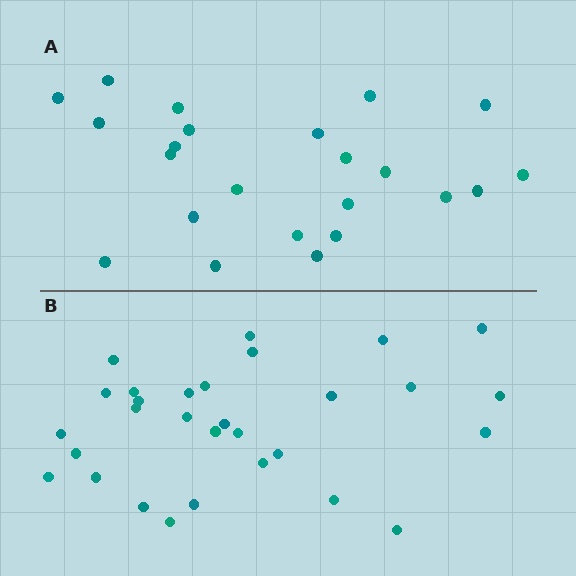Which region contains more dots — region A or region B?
Region B (the bottom region) has more dots.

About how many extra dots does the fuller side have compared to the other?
Region B has roughly 8 or so more dots than region A.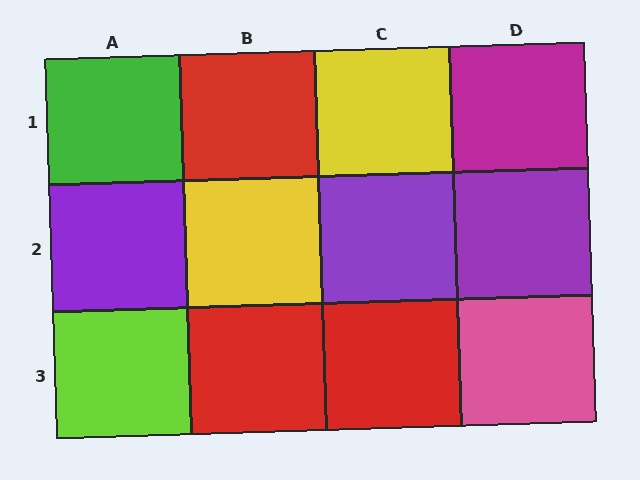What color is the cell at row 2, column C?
Purple.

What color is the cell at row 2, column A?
Purple.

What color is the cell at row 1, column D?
Magenta.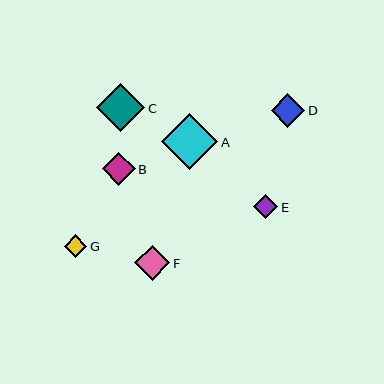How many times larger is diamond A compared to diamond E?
Diamond A is approximately 2.3 times the size of diamond E.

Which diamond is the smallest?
Diamond G is the smallest with a size of approximately 22 pixels.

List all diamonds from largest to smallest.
From largest to smallest: A, C, F, D, B, E, G.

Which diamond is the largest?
Diamond A is the largest with a size of approximately 56 pixels.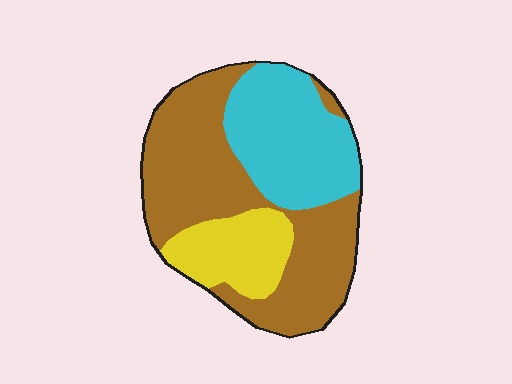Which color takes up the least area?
Yellow, at roughly 15%.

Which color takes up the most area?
Brown, at roughly 50%.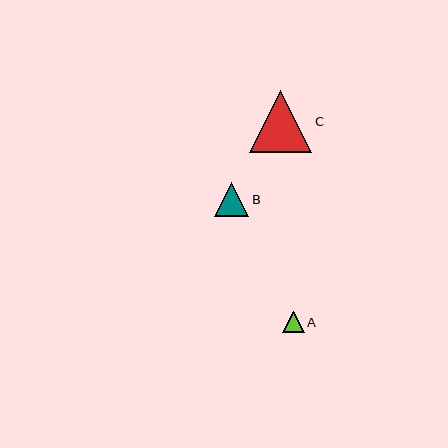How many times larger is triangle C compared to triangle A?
Triangle C is approximately 2.9 times the size of triangle A.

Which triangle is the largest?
Triangle C is the largest with a size of approximately 63 pixels.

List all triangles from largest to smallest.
From largest to smallest: C, B, A.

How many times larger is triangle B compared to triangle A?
Triangle B is approximately 1.6 times the size of triangle A.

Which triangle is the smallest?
Triangle A is the smallest with a size of approximately 22 pixels.